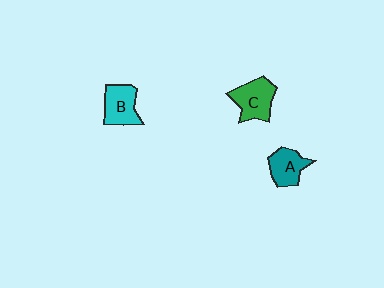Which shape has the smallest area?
Shape A (teal).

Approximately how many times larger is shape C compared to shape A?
Approximately 1.2 times.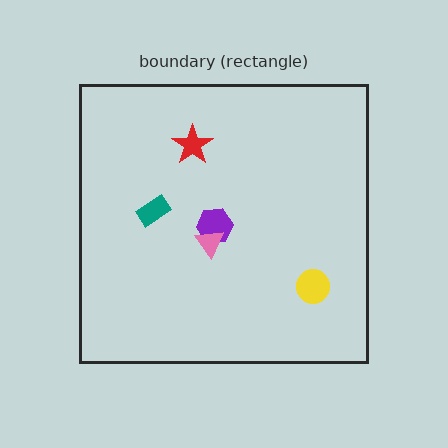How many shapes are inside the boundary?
5 inside, 0 outside.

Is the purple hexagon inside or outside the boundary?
Inside.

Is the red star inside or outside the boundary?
Inside.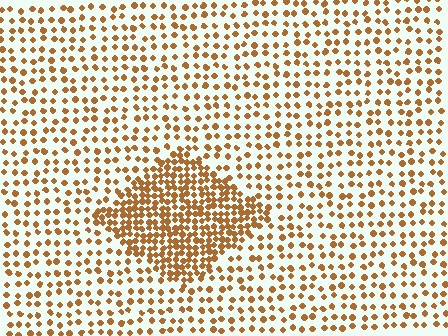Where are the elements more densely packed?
The elements are more densely packed inside the diamond boundary.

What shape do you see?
I see a diamond.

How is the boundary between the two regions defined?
The boundary is defined by a change in element density (approximately 2.4x ratio). All elements are the same color, size, and shape.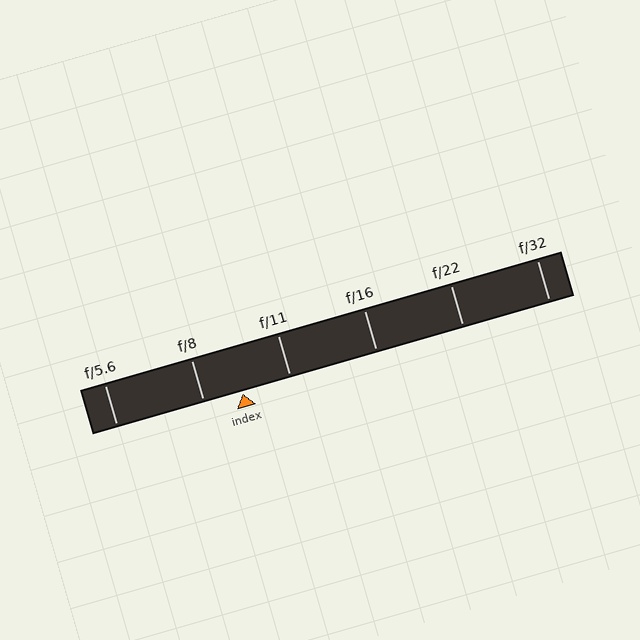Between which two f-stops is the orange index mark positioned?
The index mark is between f/8 and f/11.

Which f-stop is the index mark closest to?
The index mark is closest to f/8.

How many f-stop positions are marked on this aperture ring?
There are 6 f-stop positions marked.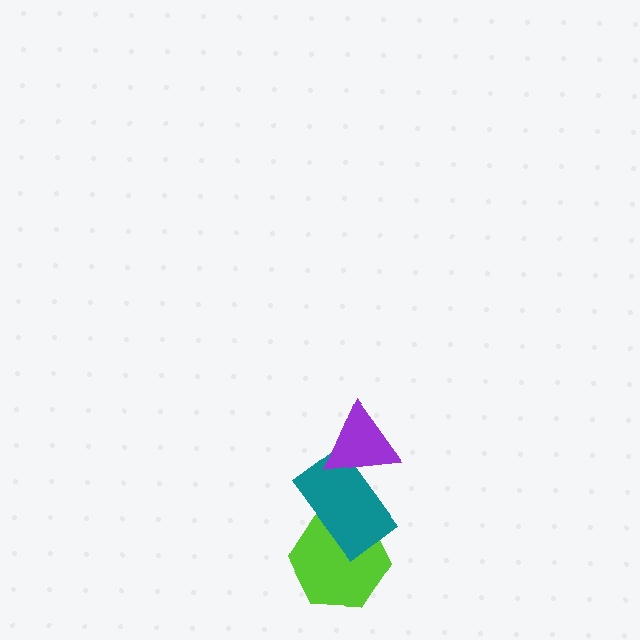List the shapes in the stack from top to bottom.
From top to bottom: the purple triangle, the teal rectangle, the lime hexagon.